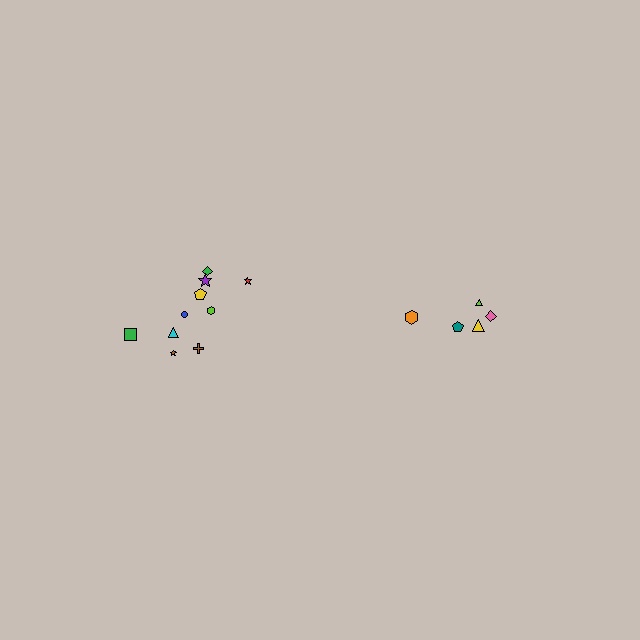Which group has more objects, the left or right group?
The left group.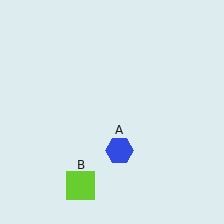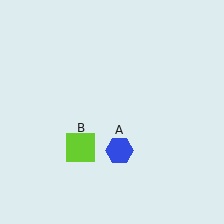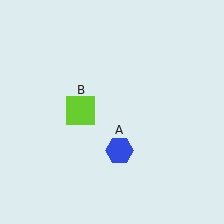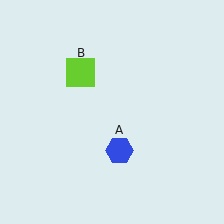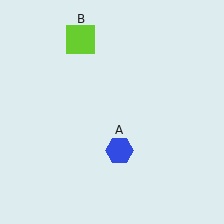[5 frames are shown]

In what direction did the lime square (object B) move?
The lime square (object B) moved up.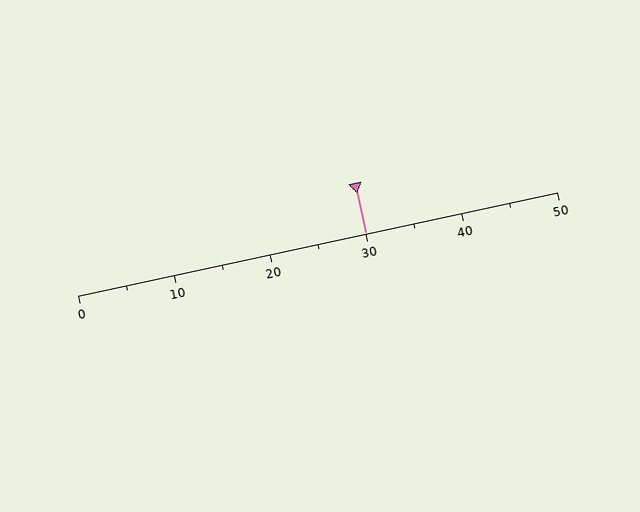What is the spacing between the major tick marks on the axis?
The major ticks are spaced 10 apart.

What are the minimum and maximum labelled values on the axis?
The axis runs from 0 to 50.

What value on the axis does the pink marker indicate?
The marker indicates approximately 30.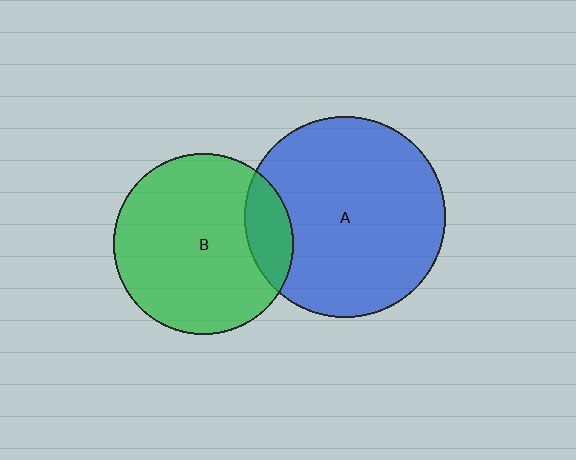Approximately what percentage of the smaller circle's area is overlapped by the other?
Approximately 15%.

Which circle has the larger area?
Circle A (blue).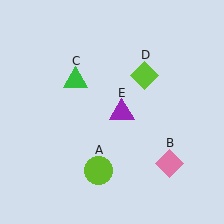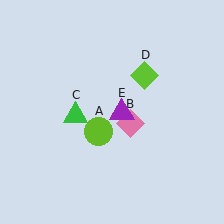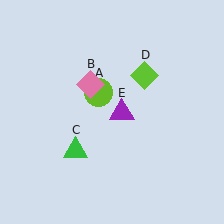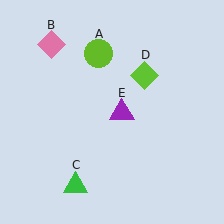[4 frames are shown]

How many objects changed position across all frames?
3 objects changed position: lime circle (object A), pink diamond (object B), green triangle (object C).